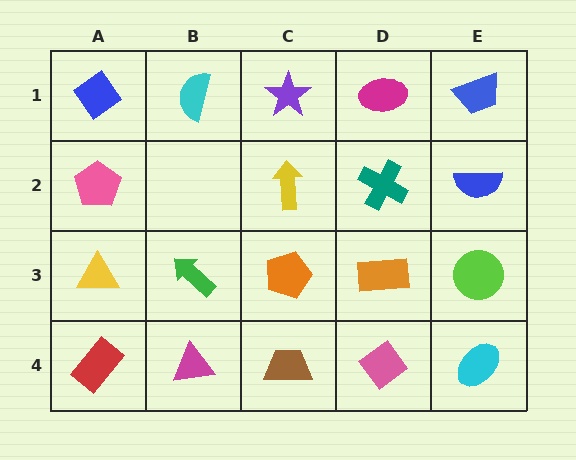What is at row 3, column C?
An orange pentagon.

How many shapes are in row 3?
5 shapes.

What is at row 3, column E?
A lime circle.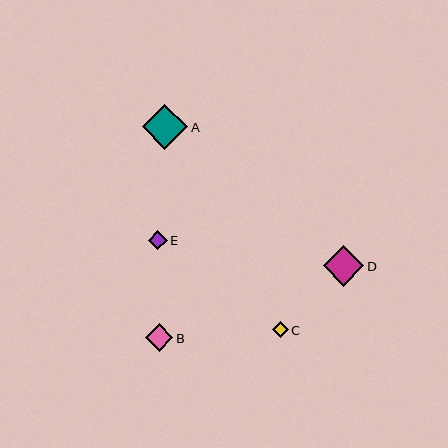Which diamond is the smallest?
Diamond C is the smallest with a size of approximately 16 pixels.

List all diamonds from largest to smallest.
From largest to smallest: A, D, B, E, C.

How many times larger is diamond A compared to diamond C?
Diamond A is approximately 2.8 times the size of diamond C.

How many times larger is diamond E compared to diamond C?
Diamond E is approximately 1.2 times the size of diamond C.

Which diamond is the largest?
Diamond A is the largest with a size of approximately 45 pixels.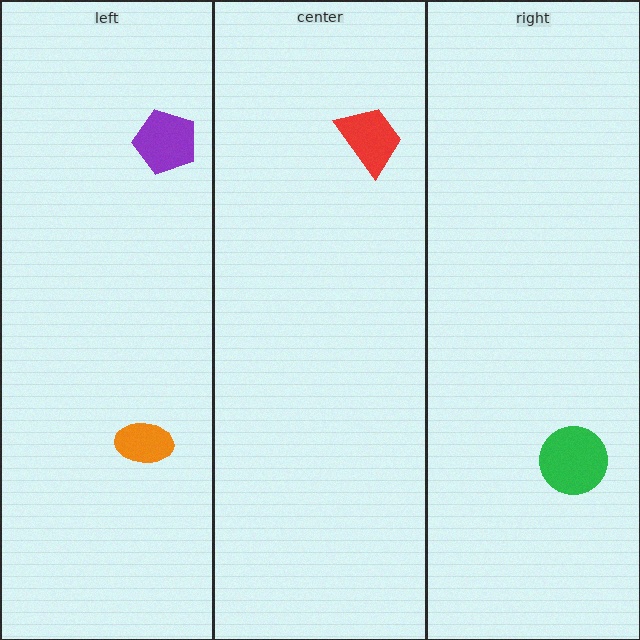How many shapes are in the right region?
1.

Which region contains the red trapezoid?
The center region.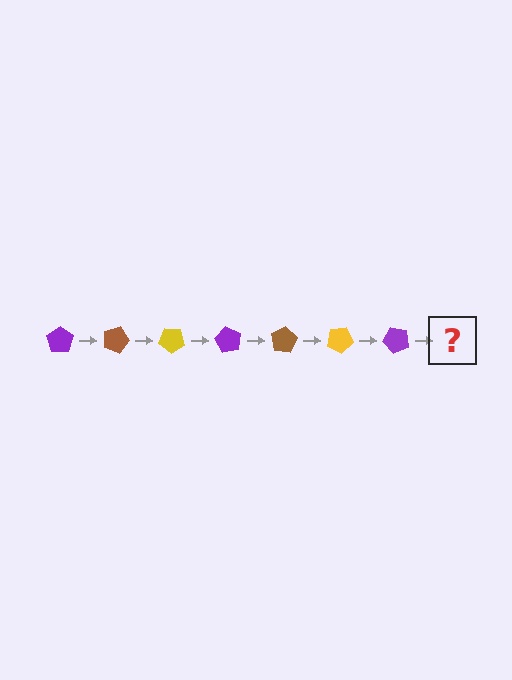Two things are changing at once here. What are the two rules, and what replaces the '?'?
The two rules are that it rotates 20 degrees each step and the color cycles through purple, brown, and yellow. The '?' should be a brown pentagon, rotated 140 degrees from the start.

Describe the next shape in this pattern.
It should be a brown pentagon, rotated 140 degrees from the start.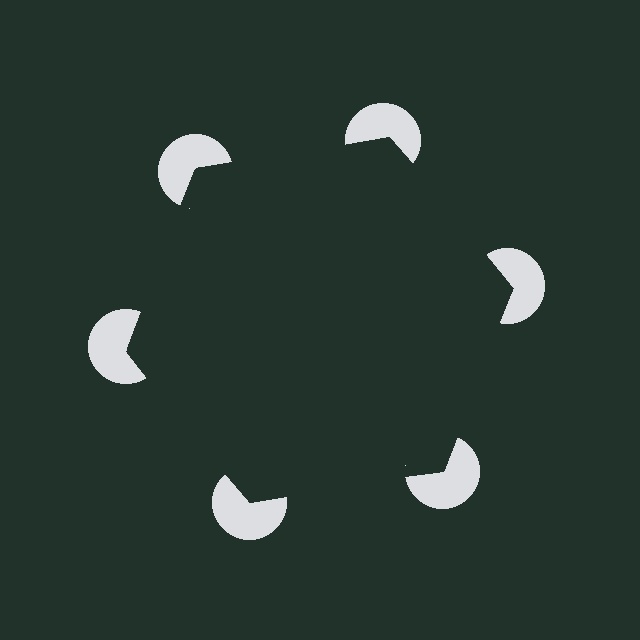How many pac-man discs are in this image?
There are 6 — one at each vertex of the illusory hexagon.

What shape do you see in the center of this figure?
An illusory hexagon — its edges are inferred from the aligned wedge cuts in the pac-man discs, not physically drawn.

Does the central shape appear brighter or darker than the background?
It typically appears slightly darker than the background, even though no actual brightness change is drawn.